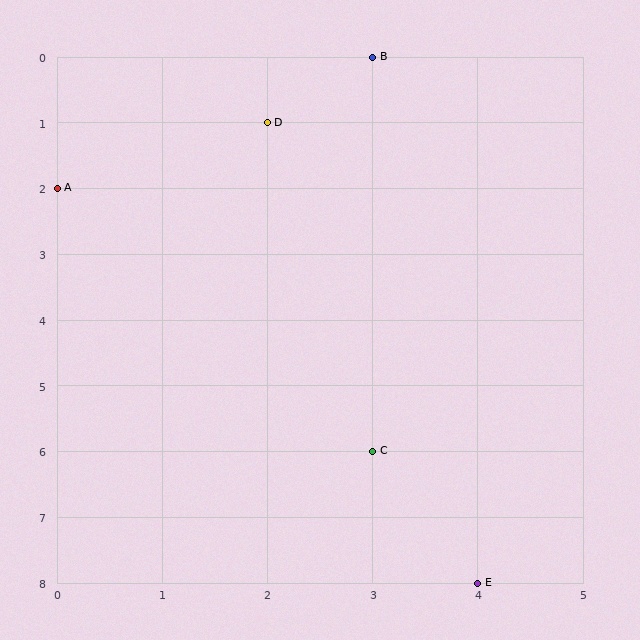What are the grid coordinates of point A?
Point A is at grid coordinates (0, 2).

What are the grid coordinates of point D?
Point D is at grid coordinates (2, 1).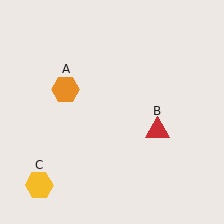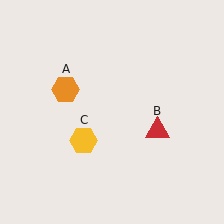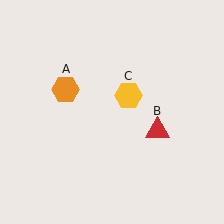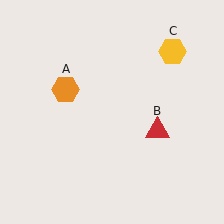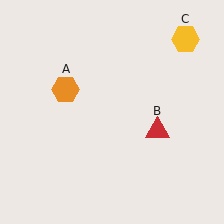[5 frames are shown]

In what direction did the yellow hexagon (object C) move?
The yellow hexagon (object C) moved up and to the right.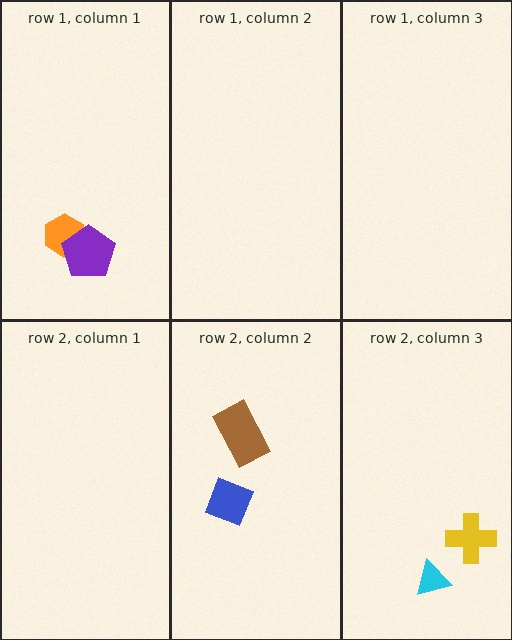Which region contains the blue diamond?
The row 2, column 2 region.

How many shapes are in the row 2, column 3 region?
2.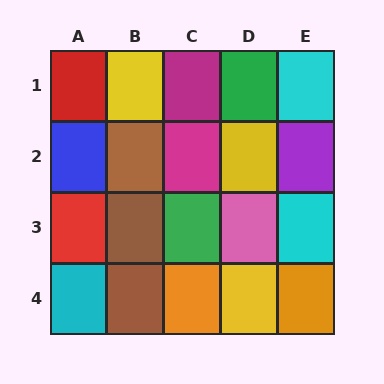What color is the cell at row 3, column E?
Cyan.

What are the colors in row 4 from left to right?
Cyan, brown, orange, yellow, orange.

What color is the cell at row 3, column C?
Green.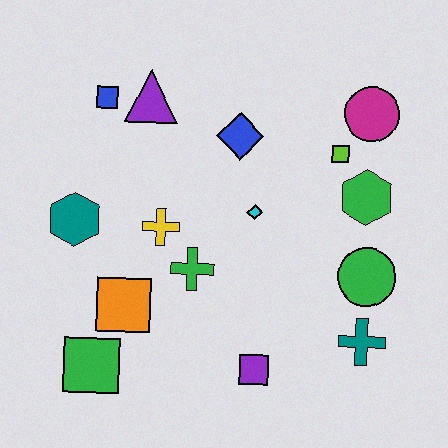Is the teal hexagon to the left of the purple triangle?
Yes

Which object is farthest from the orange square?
The magenta circle is farthest from the orange square.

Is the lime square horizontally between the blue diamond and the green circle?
Yes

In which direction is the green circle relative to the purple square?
The green circle is to the right of the purple square.